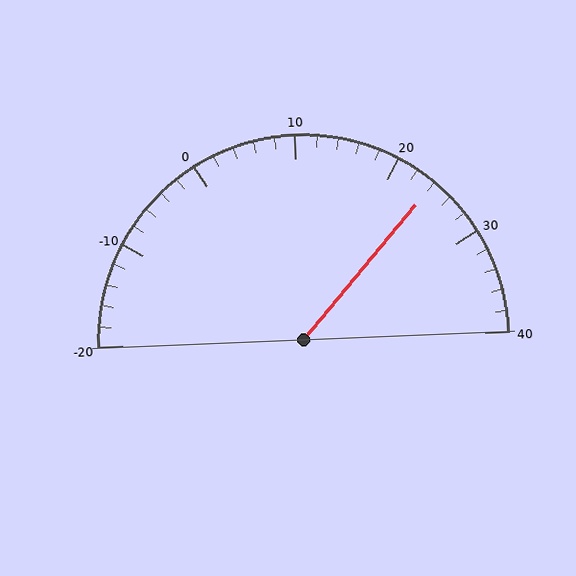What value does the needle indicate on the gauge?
The needle indicates approximately 24.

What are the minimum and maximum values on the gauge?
The gauge ranges from -20 to 40.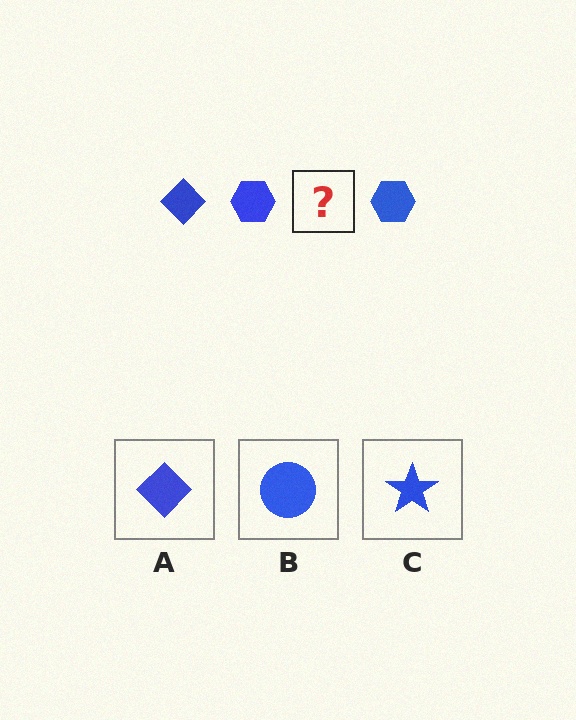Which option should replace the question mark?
Option A.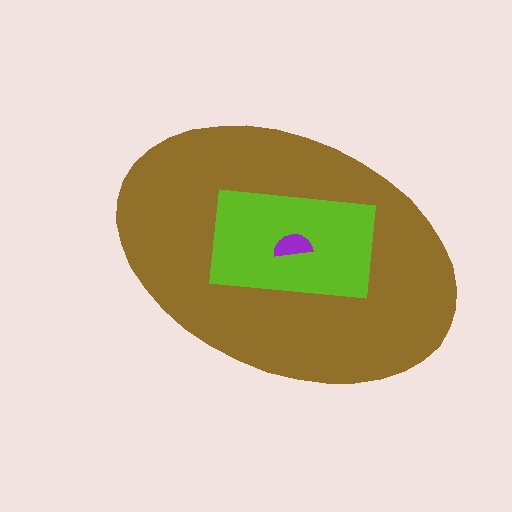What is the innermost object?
The purple semicircle.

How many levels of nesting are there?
3.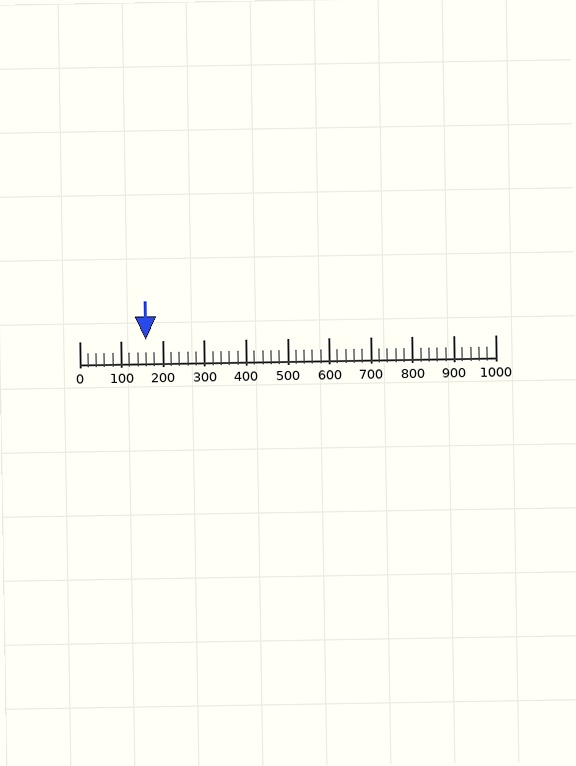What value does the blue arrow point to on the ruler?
The blue arrow points to approximately 160.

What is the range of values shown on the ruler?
The ruler shows values from 0 to 1000.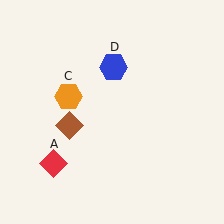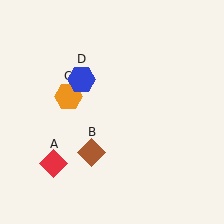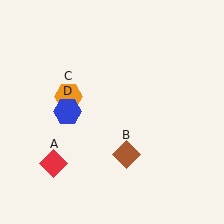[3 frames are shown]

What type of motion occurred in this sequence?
The brown diamond (object B), blue hexagon (object D) rotated counterclockwise around the center of the scene.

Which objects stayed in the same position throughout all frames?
Red diamond (object A) and orange hexagon (object C) remained stationary.